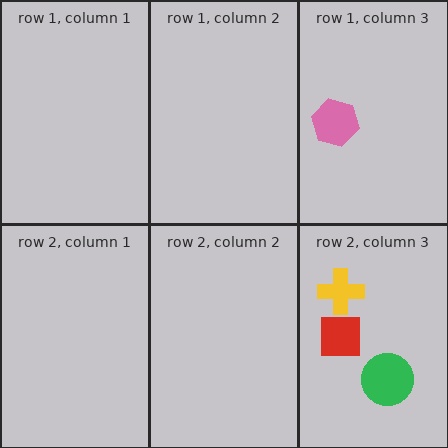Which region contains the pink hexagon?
The row 1, column 3 region.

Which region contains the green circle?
The row 2, column 3 region.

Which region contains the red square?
The row 2, column 3 region.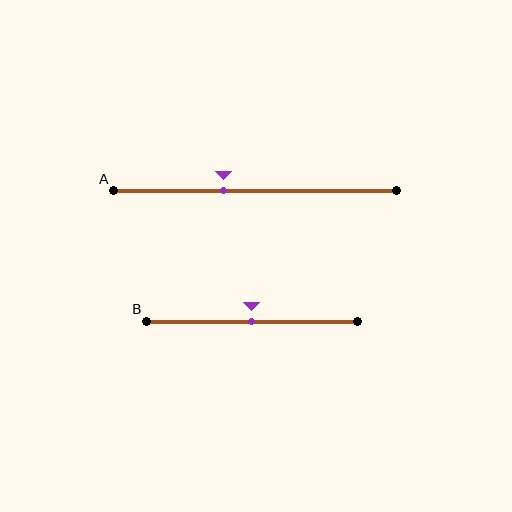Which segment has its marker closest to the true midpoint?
Segment B has its marker closest to the true midpoint.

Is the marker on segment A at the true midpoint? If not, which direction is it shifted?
No, the marker on segment A is shifted to the left by about 11% of the segment length.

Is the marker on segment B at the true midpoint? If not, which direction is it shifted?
Yes, the marker on segment B is at the true midpoint.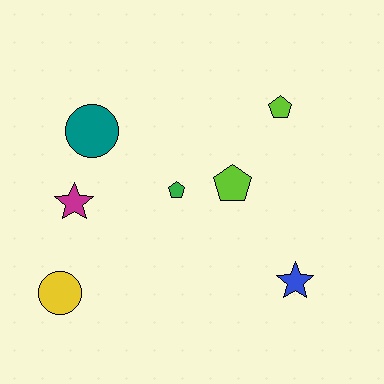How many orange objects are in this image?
There are no orange objects.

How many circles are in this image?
There are 2 circles.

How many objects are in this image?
There are 7 objects.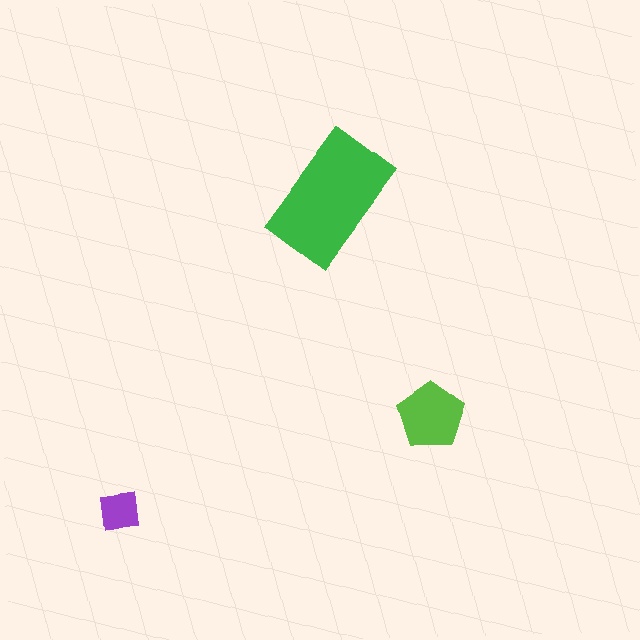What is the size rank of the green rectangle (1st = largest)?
1st.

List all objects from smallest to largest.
The purple square, the lime pentagon, the green rectangle.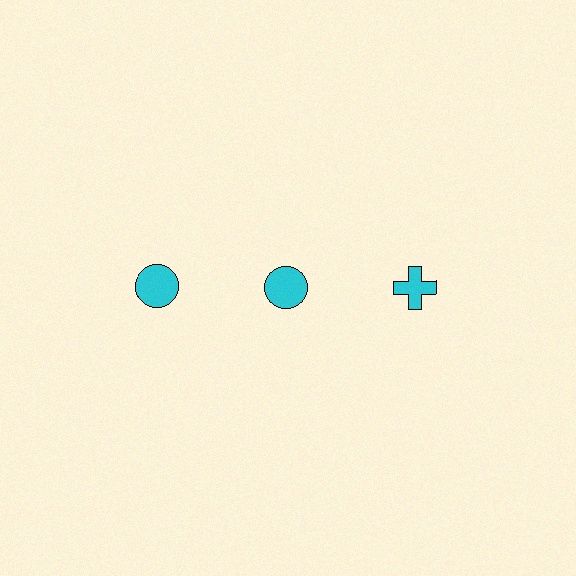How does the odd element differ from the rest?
It has a different shape: cross instead of circle.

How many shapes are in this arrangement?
There are 3 shapes arranged in a grid pattern.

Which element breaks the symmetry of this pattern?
The cyan cross in the top row, center column breaks the symmetry. All other shapes are cyan circles.